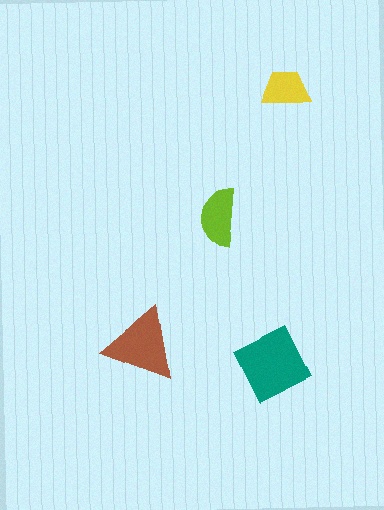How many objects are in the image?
There are 4 objects in the image.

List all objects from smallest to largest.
The yellow trapezoid, the lime semicircle, the brown triangle, the teal square.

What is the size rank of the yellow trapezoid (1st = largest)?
4th.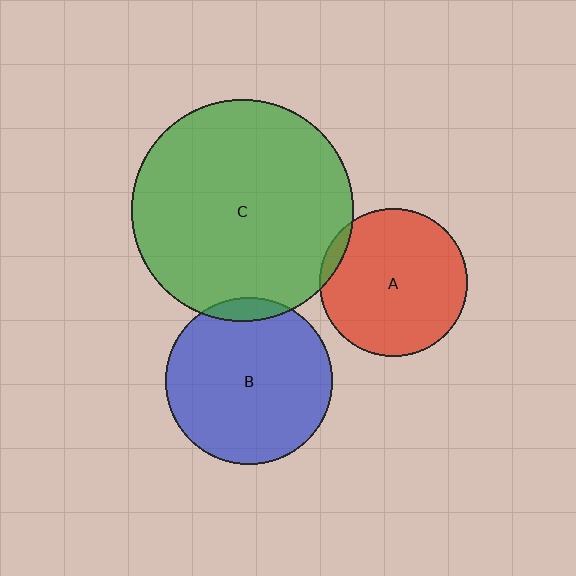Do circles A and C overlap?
Yes.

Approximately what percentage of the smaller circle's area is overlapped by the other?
Approximately 5%.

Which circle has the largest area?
Circle C (green).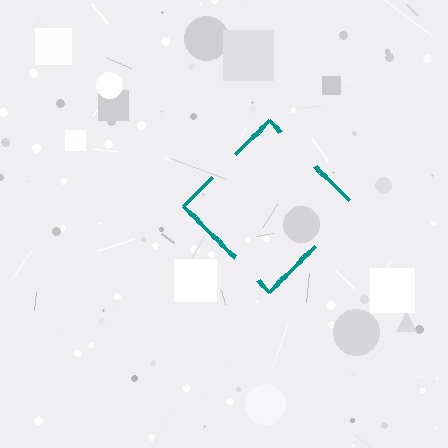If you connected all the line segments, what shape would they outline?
They would outline a diamond.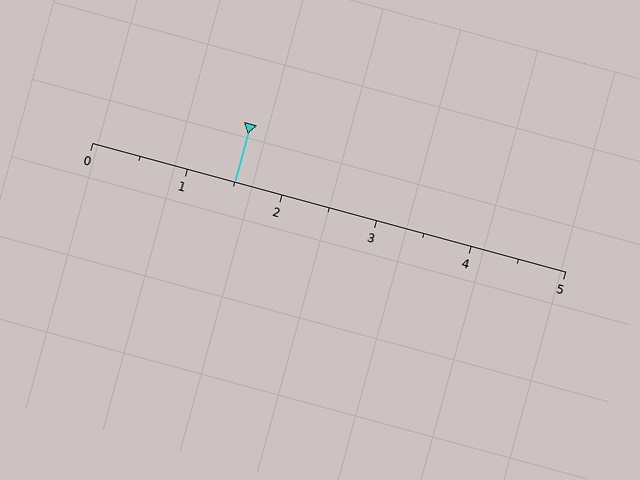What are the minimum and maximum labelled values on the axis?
The axis runs from 0 to 5.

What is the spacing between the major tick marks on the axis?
The major ticks are spaced 1 apart.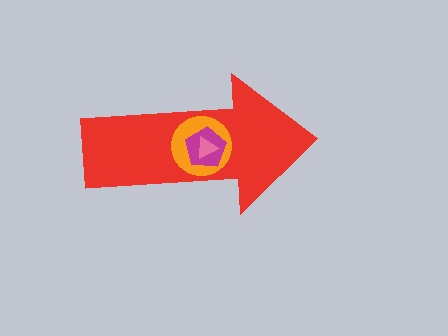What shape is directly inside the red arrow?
The orange circle.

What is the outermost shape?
The red arrow.